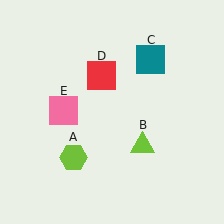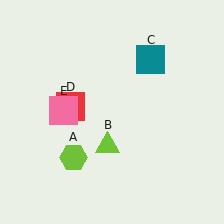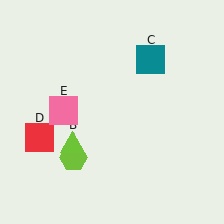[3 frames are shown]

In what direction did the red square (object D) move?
The red square (object D) moved down and to the left.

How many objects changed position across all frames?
2 objects changed position: lime triangle (object B), red square (object D).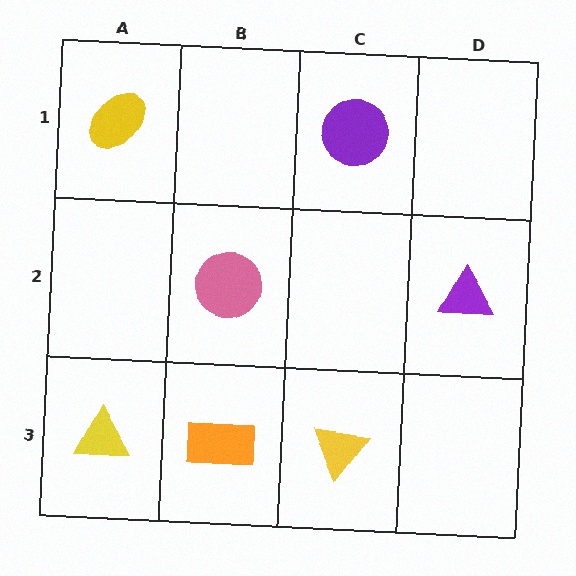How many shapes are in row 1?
2 shapes.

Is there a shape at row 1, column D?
No, that cell is empty.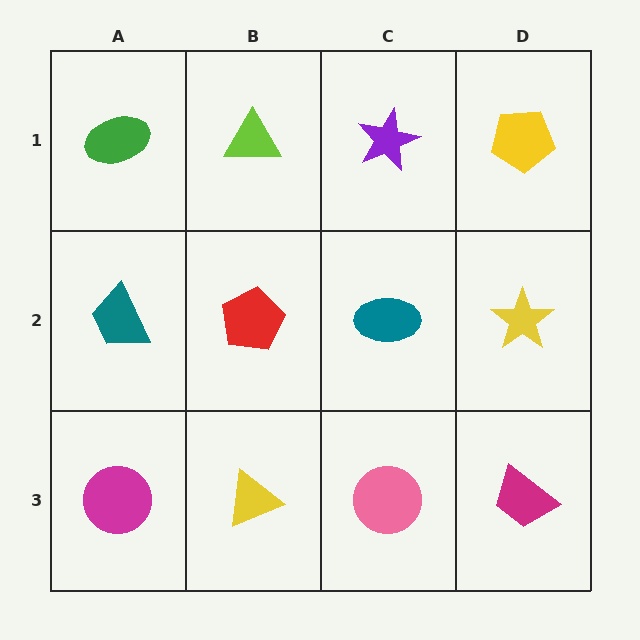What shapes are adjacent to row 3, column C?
A teal ellipse (row 2, column C), a yellow triangle (row 3, column B), a magenta trapezoid (row 3, column D).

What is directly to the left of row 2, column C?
A red pentagon.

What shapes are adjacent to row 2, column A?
A green ellipse (row 1, column A), a magenta circle (row 3, column A), a red pentagon (row 2, column B).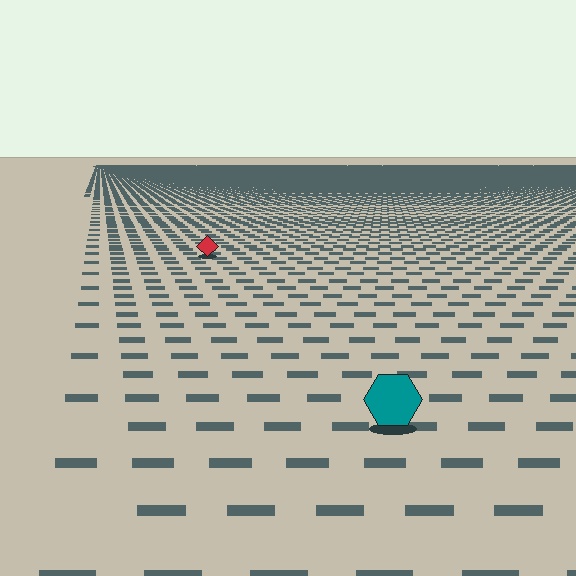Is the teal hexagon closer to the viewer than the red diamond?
Yes. The teal hexagon is closer — you can tell from the texture gradient: the ground texture is coarser near it.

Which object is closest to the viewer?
The teal hexagon is closest. The texture marks near it are larger and more spread out.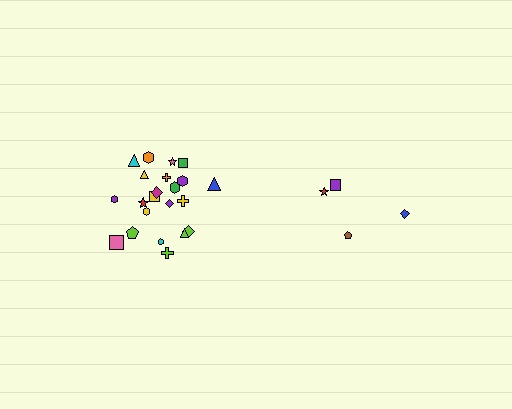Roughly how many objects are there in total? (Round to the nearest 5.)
Roughly 25 objects in total.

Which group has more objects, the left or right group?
The left group.